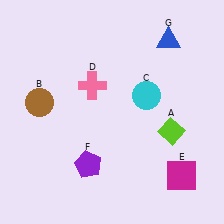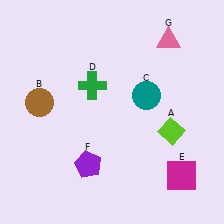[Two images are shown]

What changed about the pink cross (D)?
In Image 1, D is pink. In Image 2, it changed to green.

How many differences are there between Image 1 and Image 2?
There are 3 differences between the two images.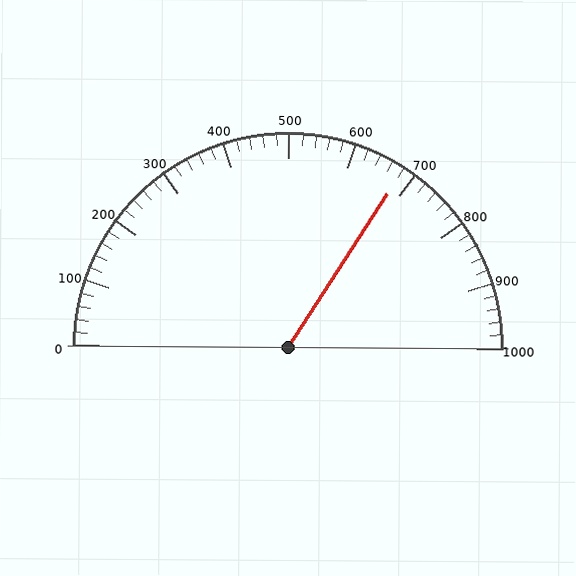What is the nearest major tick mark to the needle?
The nearest major tick mark is 700.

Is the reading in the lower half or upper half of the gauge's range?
The reading is in the upper half of the range (0 to 1000).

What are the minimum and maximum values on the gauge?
The gauge ranges from 0 to 1000.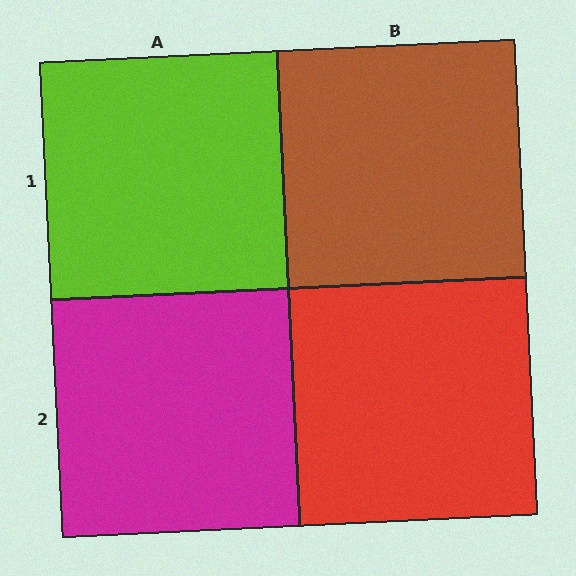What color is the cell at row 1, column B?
Brown.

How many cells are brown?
1 cell is brown.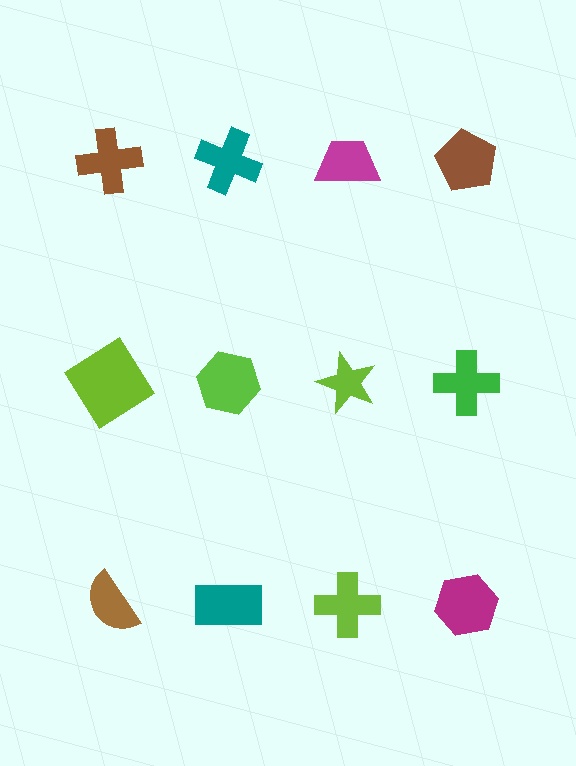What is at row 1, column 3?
A magenta trapezoid.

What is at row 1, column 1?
A brown cross.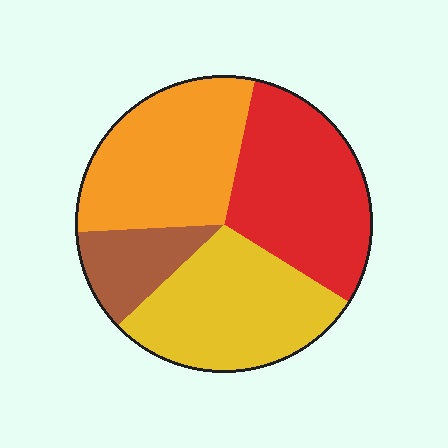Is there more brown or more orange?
Orange.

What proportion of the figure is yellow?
Yellow takes up about one quarter (1/4) of the figure.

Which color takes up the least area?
Brown, at roughly 10%.